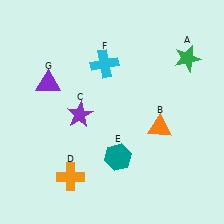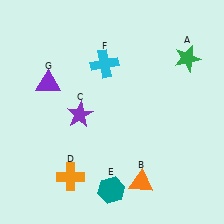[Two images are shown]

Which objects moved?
The objects that moved are: the orange triangle (B), the teal hexagon (E).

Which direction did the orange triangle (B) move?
The orange triangle (B) moved down.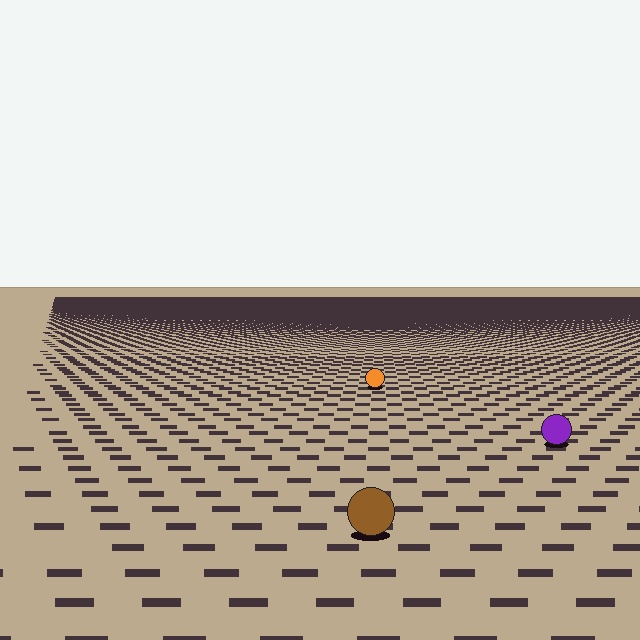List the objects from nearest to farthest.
From nearest to farthest: the brown circle, the purple circle, the orange circle.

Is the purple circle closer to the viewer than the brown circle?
No. The brown circle is closer — you can tell from the texture gradient: the ground texture is coarser near it.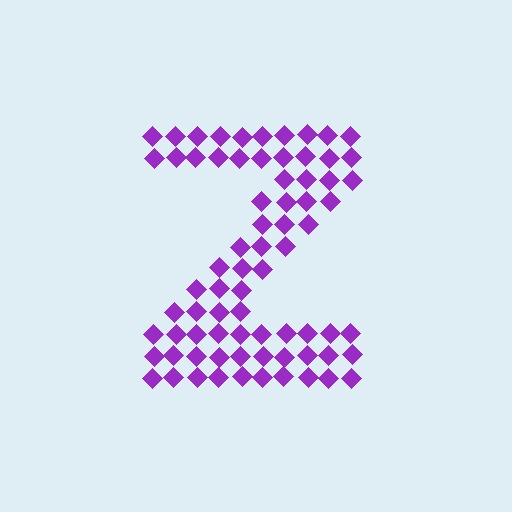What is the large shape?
The large shape is the letter Z.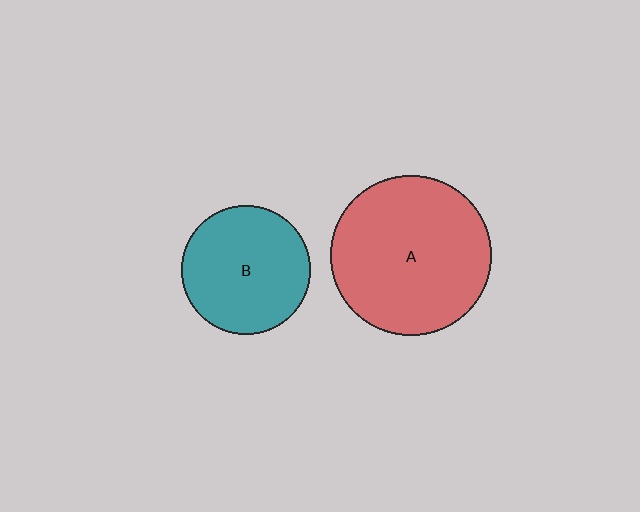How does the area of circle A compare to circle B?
Approximately 1.6 times.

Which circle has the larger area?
Circle A (red).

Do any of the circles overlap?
No, none of the circles overlap.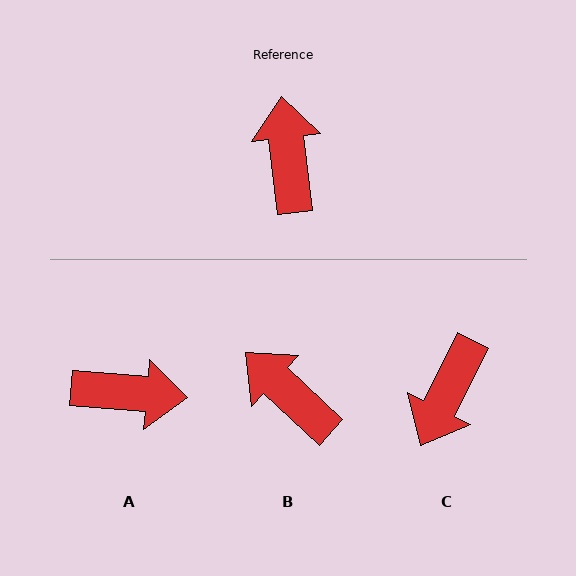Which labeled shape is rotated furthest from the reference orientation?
C, about 146 degrees away.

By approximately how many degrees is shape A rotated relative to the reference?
Approximately 102 degrees clockwise.